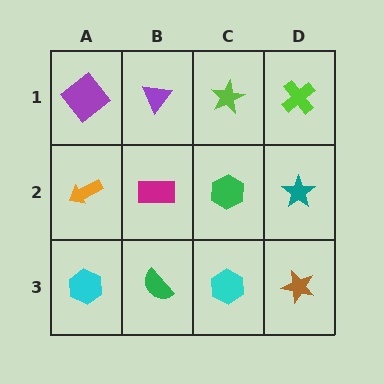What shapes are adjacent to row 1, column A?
An orange arrow (row 2, column A), a purple triangle (row 1, column B).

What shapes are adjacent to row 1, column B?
A magenta rectangle (row 2, column B), a purple diamond (row 1, column A), a lime star (row 1, column C).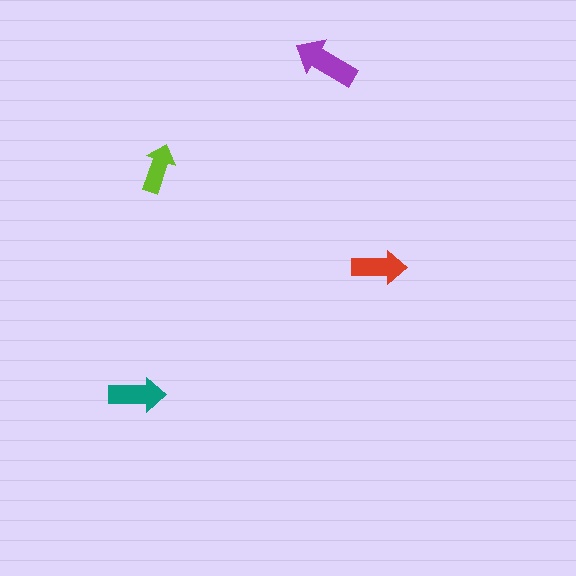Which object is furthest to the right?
The red arrow is rightmost.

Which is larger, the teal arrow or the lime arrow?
The teal one.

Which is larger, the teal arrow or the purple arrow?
The purple one.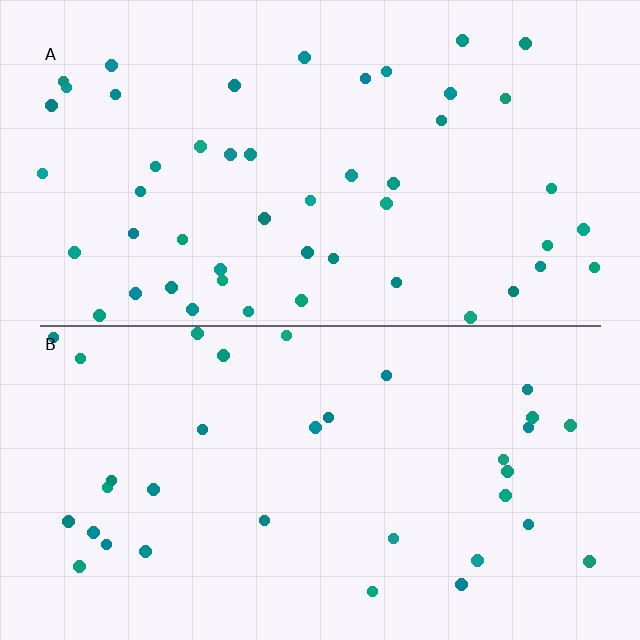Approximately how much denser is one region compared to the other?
Approximately 1.4× — region A over region B.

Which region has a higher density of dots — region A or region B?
A (the top).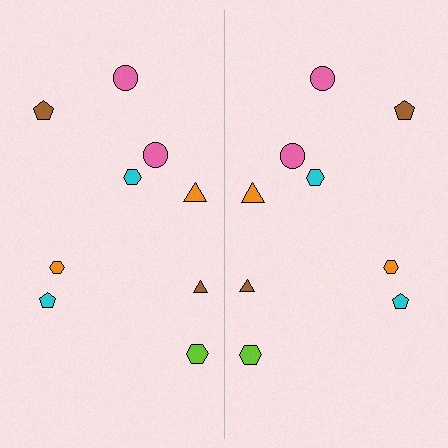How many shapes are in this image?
There are 18 shapes in this image.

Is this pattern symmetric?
Yes, this pattern has bilateral (reflection) symmetry.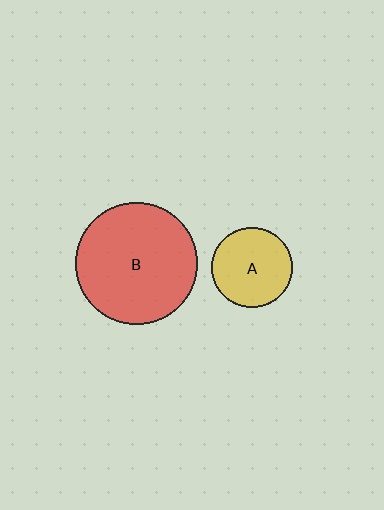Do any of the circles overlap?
No, none of the circles overlap.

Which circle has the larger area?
Circle B (red).